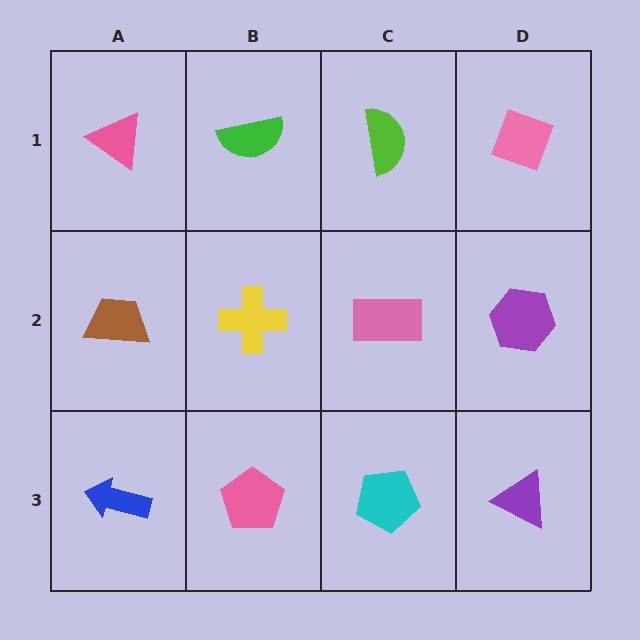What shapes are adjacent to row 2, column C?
A lime semicircle (row 1, column C), a cyan pentagon (row 3, column C), a yellow cross (row 2, column B), a purple hexagon (row 2, column D).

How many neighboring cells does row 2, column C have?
4.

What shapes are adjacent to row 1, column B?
A yellow cross (row 2, column B), a pink triangle (row 1, column A), a lime semicircle (row 1, column C).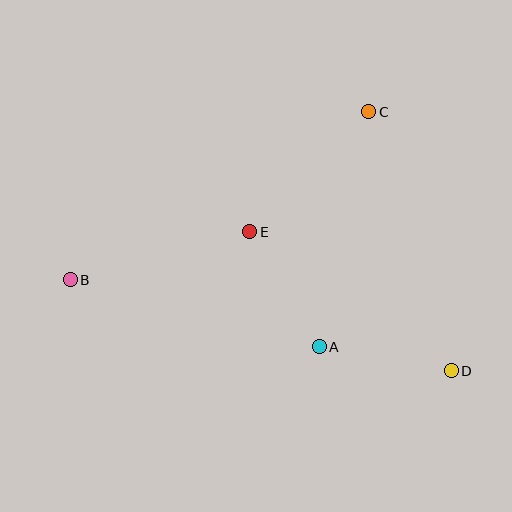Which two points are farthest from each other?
Points B and D are farthest from each other.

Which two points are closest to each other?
Points A and D are closest to each other.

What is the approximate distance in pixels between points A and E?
The distance between A and E is approximately 134 pixels.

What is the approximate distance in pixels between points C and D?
The distance between C and D is approximately 271 pixels.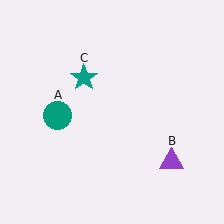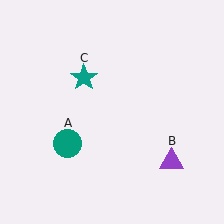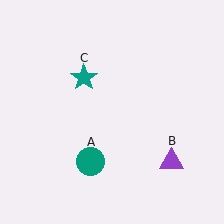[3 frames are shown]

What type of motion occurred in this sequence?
The teal circle (object A) rotated counterclockwise around the center of the scene.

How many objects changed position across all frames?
1 object changed position: teal circle (object A).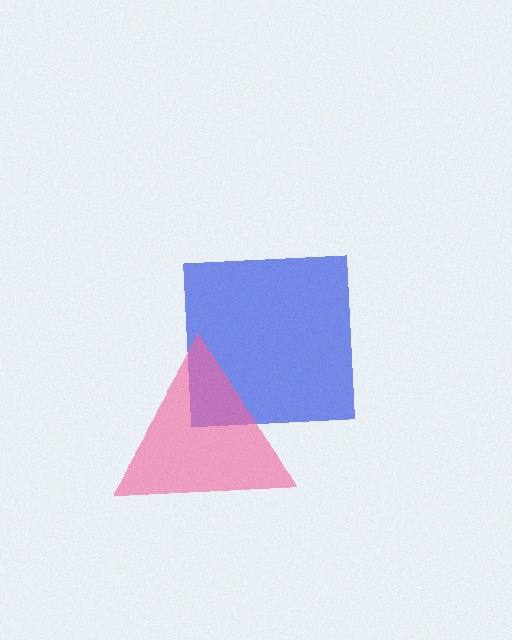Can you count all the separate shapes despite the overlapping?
Yes, there are 2 separate shapes.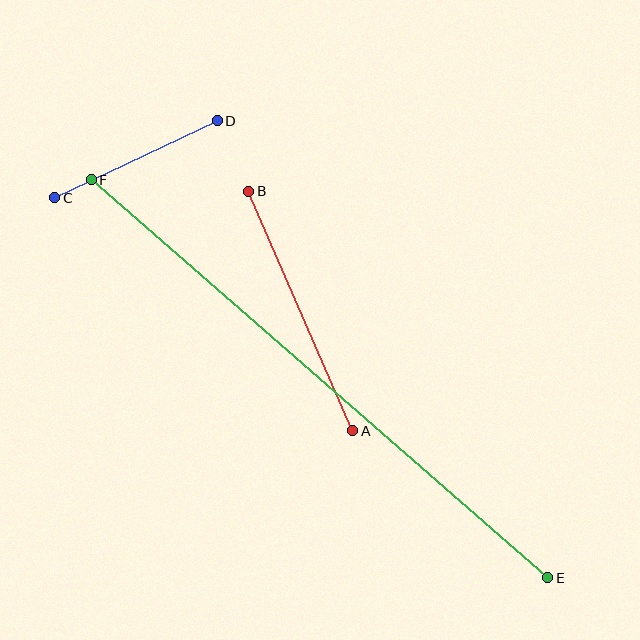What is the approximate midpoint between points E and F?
The midpoint is at approximately (319, 379) pixels.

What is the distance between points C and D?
The distance is approximately 180 pixels.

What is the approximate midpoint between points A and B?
The midpoint is at approximately (301, 311) pixels.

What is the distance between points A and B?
The distance is approximately 261 pixels.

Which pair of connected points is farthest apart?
Points E and F are farthest apart.